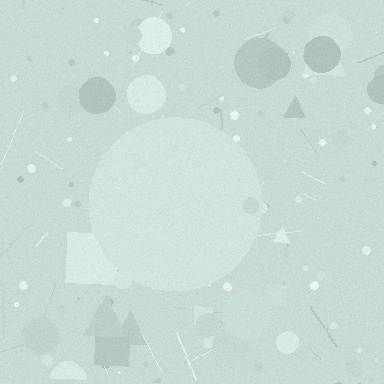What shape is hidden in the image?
A circle is hidden in the image.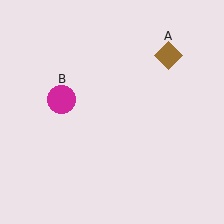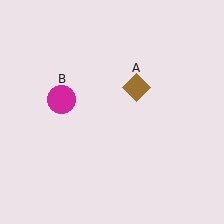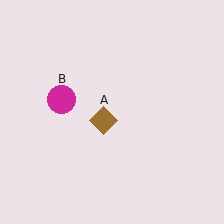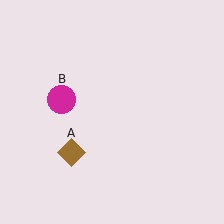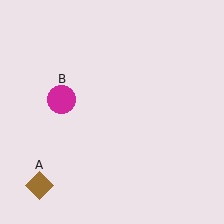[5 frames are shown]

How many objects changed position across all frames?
1 object changed position: brown diamond (object A).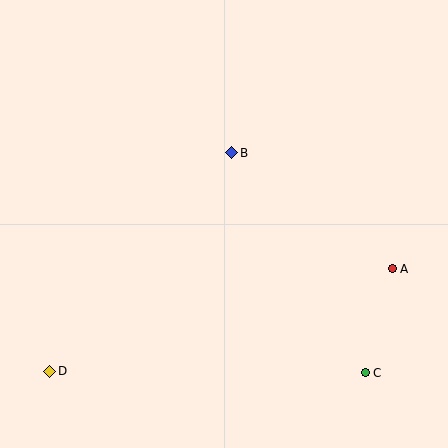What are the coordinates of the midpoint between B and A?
The midpoint between B and A is at (312, 211).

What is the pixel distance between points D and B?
The distance between D and B is 284 pixels.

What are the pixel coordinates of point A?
Point A is at (392, 269).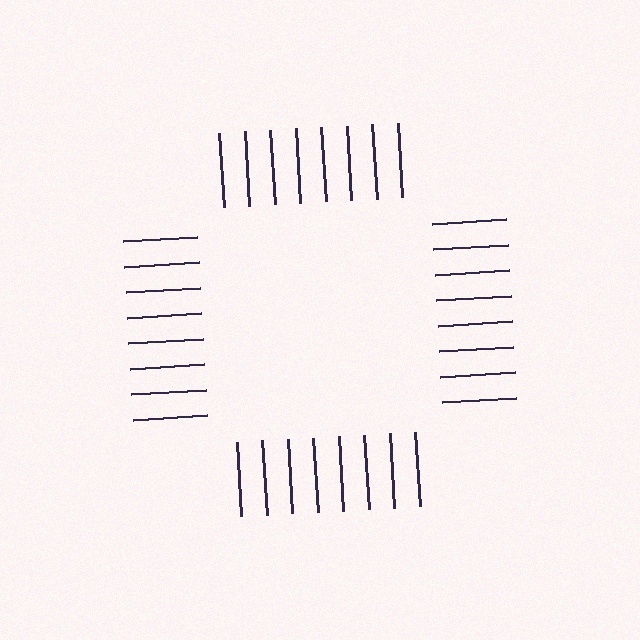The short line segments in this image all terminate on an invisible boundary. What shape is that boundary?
An illusory square — the line segments terminate on its edges but no continuous stroke is drawn.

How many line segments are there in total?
32 — 8 along each of the 4 edges.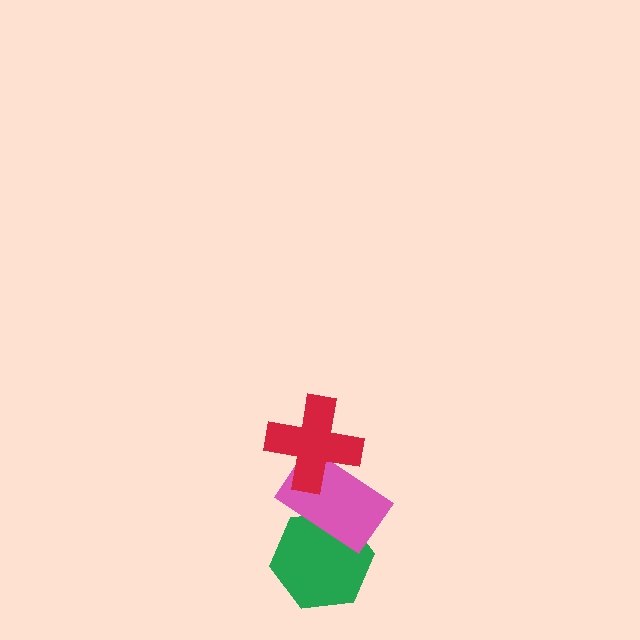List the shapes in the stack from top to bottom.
From top to bottom: the red cross, the pink rectangle, the green hexagon.